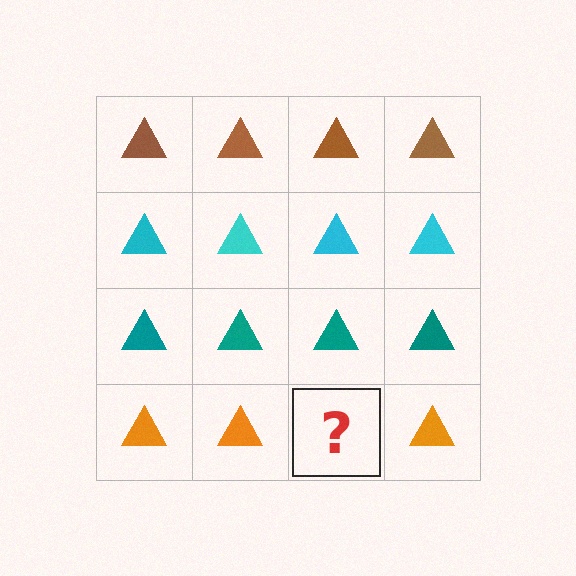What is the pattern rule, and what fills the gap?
The rule is that each row has a consistent color. The gap should be filled with an orange triangle.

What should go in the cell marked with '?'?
The missing cell should contain an orange triangle.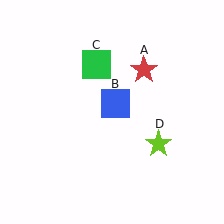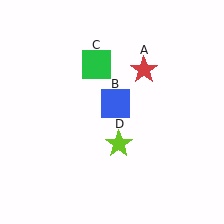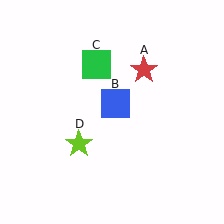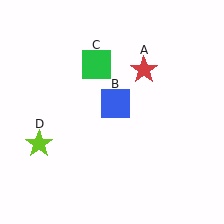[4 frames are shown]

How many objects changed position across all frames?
1 object changed position: lime star (object D).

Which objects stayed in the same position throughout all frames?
Red star (object A) and blue square (object B) and green square (object C) remained stationary.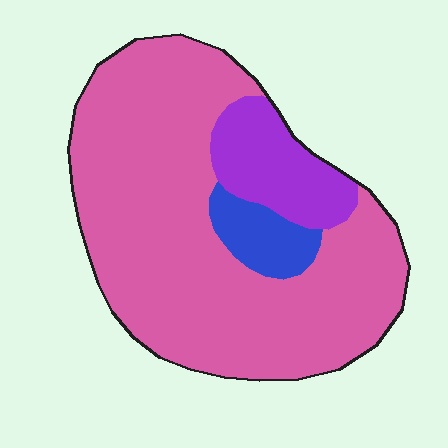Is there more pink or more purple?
Pink.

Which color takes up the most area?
Pink, at roughly 80%.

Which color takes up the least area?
Blue, at roughly 10%.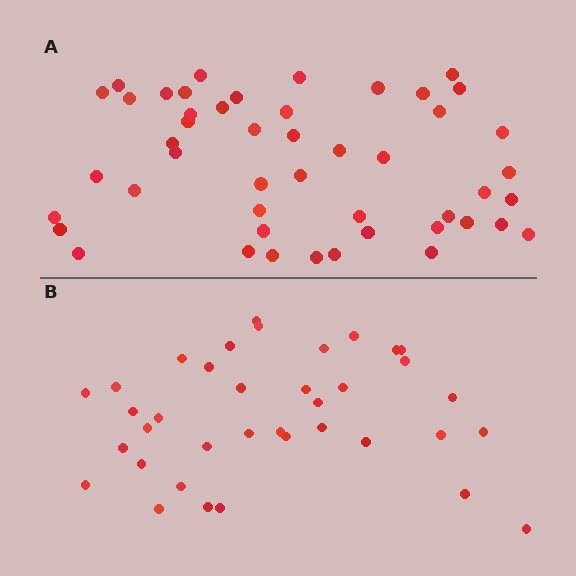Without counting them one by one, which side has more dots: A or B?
Region A (the top region) has more dots.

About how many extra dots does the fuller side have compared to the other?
Region A has roughly 12 or so more dots than region B.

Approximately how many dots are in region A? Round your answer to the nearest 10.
About 50 dots. (The exact count is 48, which rounds to 50.)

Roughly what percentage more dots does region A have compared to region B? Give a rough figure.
About 30% more.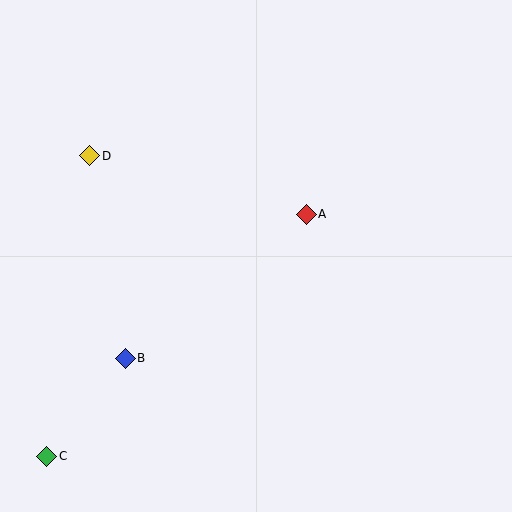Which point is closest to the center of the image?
Point A at (306, 214) is closest to the center.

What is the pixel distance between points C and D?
The distance between C and D is 303 pixels.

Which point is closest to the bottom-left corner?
Point C is closest to the bottom-left corner.